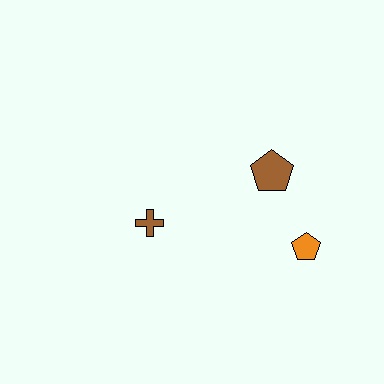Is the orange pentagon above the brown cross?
No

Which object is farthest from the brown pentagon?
The brown cross is farthest from the brown pentagon.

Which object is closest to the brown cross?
The brown pentagon is closest to the brown cross.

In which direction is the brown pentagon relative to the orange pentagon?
The brown pentagon is above the orange pentagon.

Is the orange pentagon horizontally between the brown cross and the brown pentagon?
No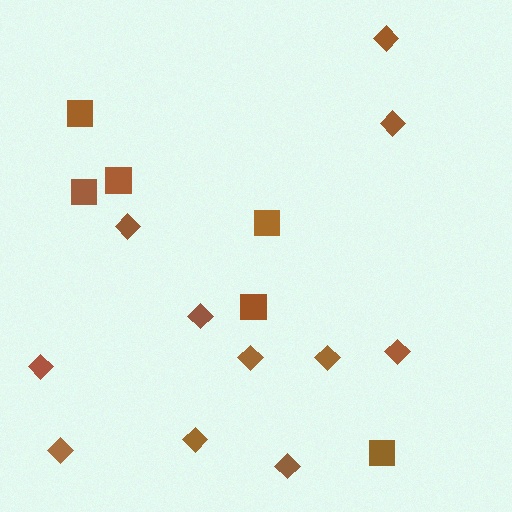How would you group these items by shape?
There are 2 groups: one group of diamonds (11) and one group of squares (6).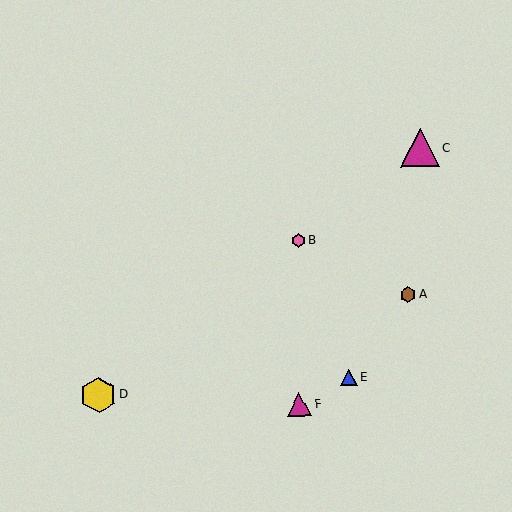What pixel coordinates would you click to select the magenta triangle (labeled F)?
Click at (299, 404) to select the magenta triangle F.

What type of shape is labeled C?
Shape C is a magenta triangle.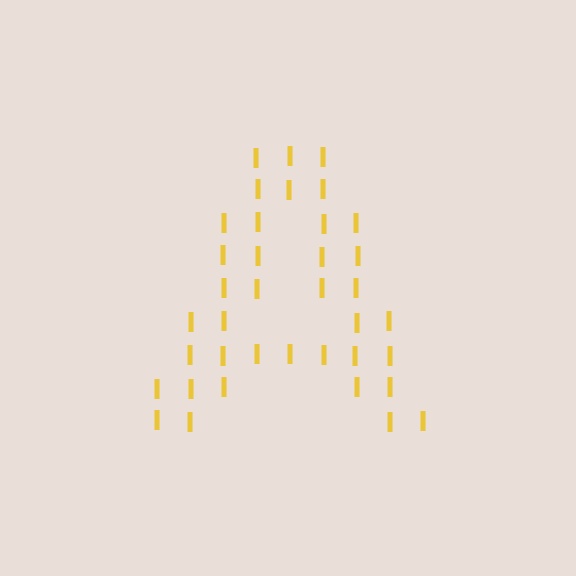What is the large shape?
The large shape is the letter A.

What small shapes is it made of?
It is made of small letter I's.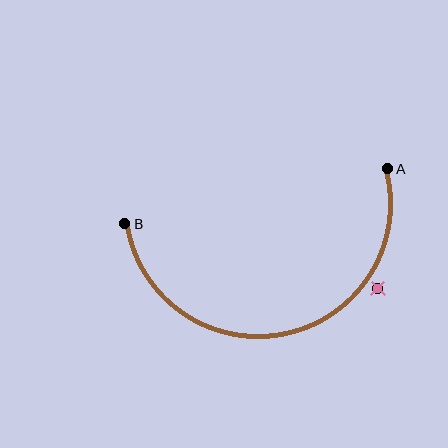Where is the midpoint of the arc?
The arc midpoint is the point on the curve farthest from the straight line joining A and B. It sits below that line.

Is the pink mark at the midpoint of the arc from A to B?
No — the pink mark does not lie on the arc at all. It sits slightly outside the curve.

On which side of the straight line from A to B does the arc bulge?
The arc bulges below the straight line connecting A and B.